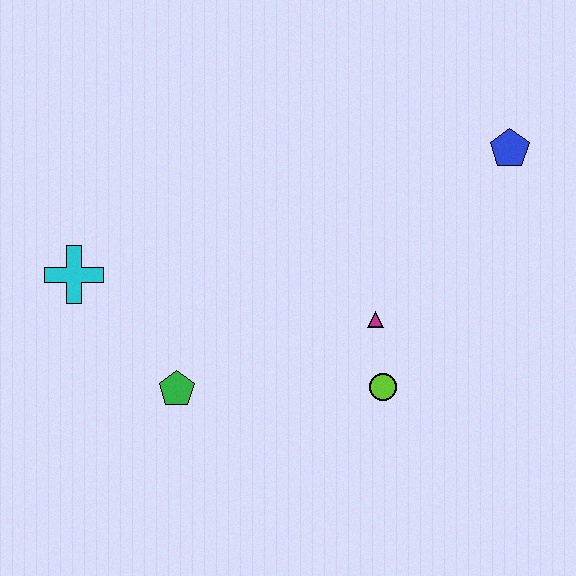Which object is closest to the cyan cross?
The green pentagon is closest to the cyan cross.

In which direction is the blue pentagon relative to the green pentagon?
The blue pentagon is to the right of the green pentagon.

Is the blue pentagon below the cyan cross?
No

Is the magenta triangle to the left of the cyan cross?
No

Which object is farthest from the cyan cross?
The blue pentagon is farthest from the cyan cross.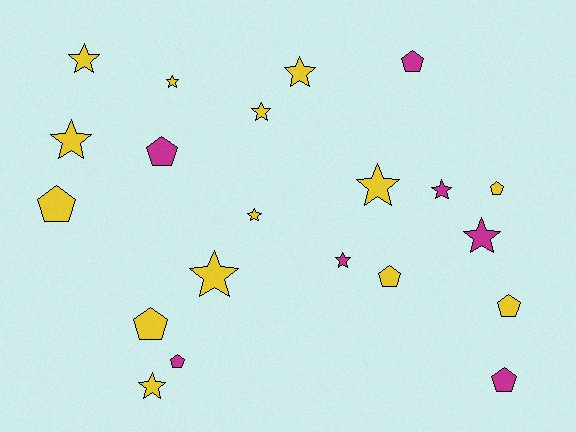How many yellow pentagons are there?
There are 5 yellow pentagons.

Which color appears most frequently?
Yellow, with 14 objects.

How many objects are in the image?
There are 21 objects.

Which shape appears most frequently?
Star, with 12 objects.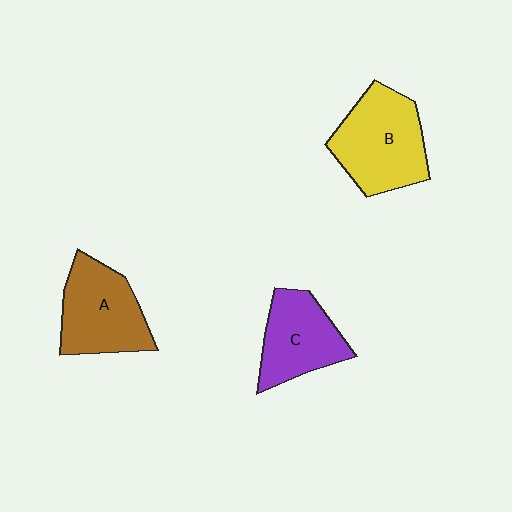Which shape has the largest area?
Shape B (yellow).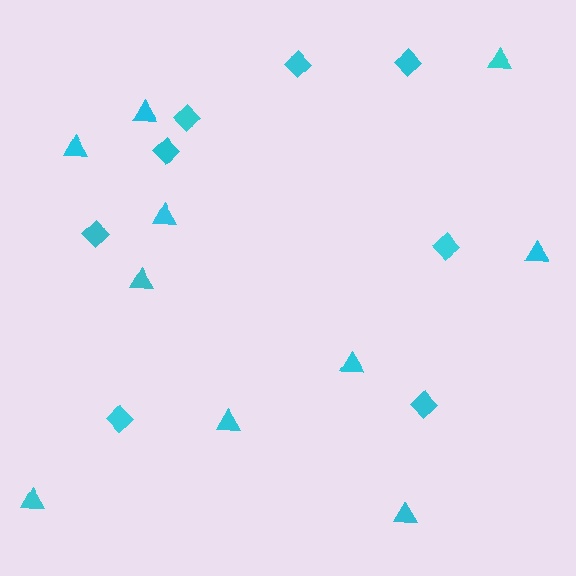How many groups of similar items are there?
There are 2 groups: one group of triangles (10) and one group of diamonds (8).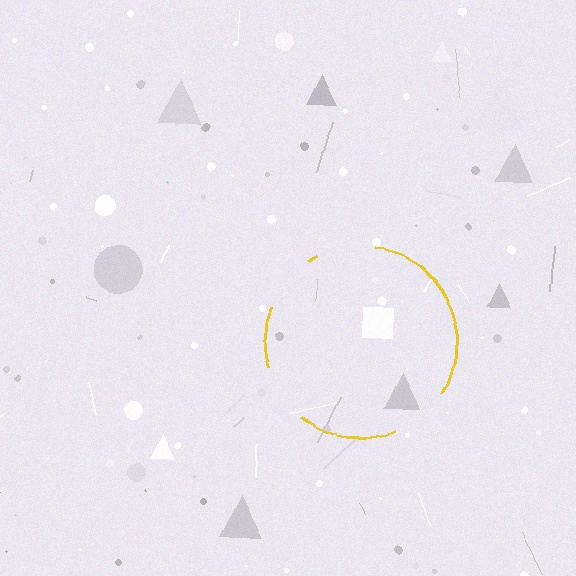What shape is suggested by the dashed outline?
The dashed outline suggests a circle.